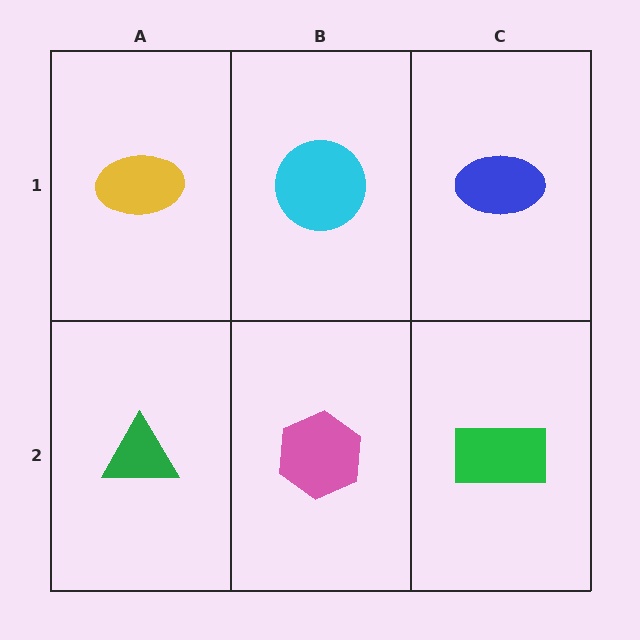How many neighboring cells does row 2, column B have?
3.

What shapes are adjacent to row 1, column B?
A pink hexagon (row 2, column B), a yellow ellipse (row 1, column A), a blue ellipse (row 1, column C).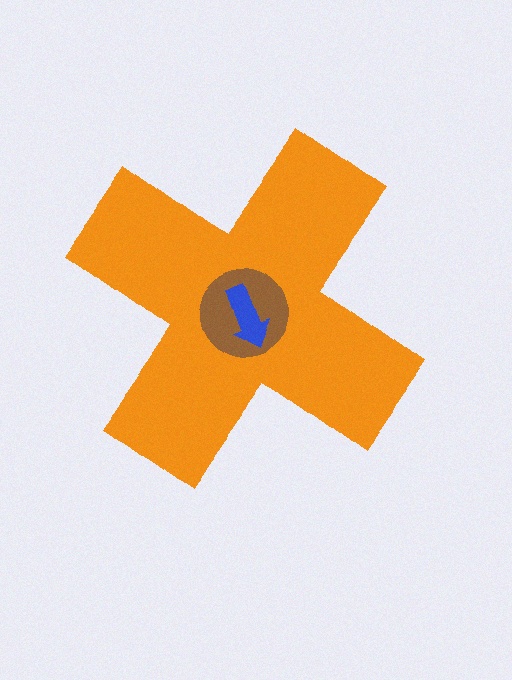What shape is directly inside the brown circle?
The blue arrow.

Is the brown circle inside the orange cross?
Yes.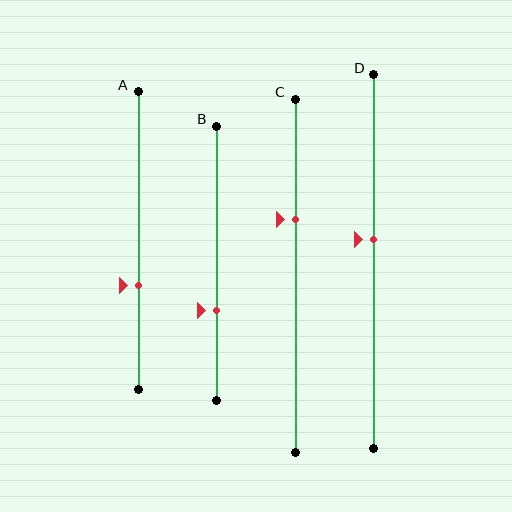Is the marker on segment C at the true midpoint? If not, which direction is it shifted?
No, the marker on segment C is shifted upward by about 16% of the segment length.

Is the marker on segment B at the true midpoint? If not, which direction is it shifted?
No, the marker on segment B is shifted downward by about 17% of the segment length.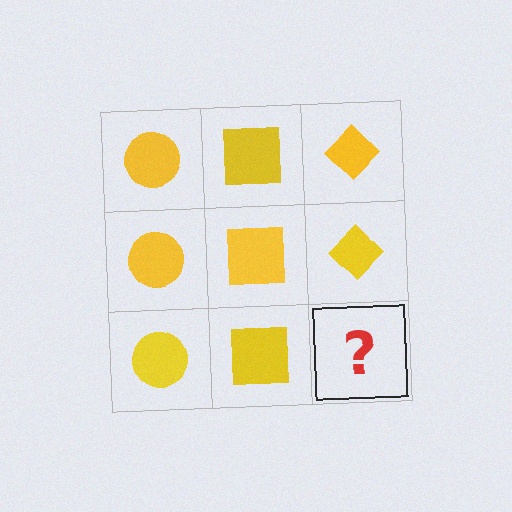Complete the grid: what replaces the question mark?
The question mark should be replaced with a yellow diamond.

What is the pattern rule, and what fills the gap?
The rule is that each column has a consistent shape. The gap should be filled with a yellow diamond.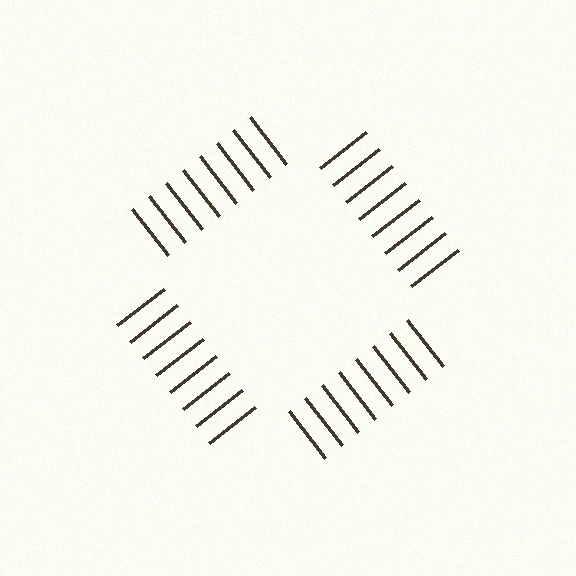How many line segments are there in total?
32 — 8 along each of the 4 edges.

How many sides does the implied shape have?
4 sides — the line-ends trace a square.